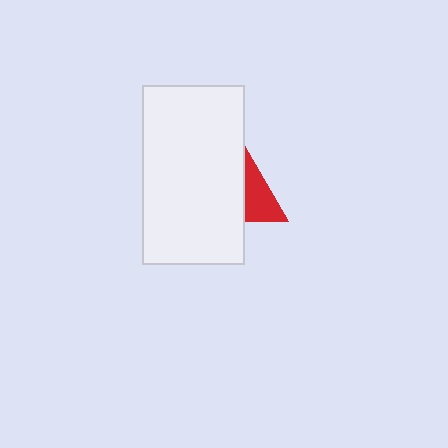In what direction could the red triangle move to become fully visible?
The red triangle could move right. That would shift it out from behind the white rectangle entirely.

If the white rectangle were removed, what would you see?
You would see the complete red triangle.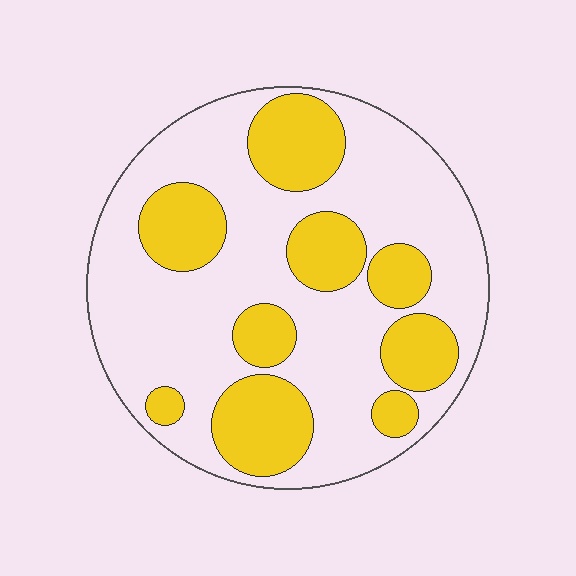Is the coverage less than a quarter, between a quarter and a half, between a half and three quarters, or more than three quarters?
Between a quarter and a half.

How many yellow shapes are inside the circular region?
9.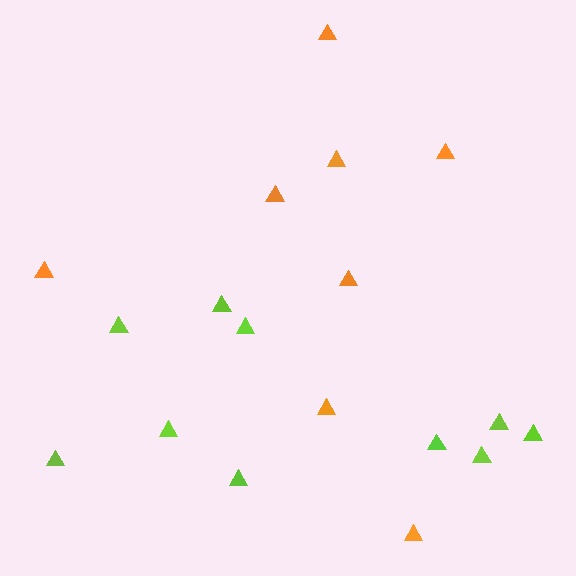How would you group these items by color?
There are 2 groups: one group of orange triangles (8) and one group of lime triangles (10).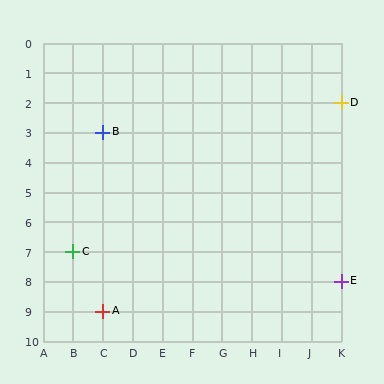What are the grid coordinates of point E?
Point E is at grid coordinates (K, 8).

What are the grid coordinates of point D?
Point D is at grid coordinates (K, 2).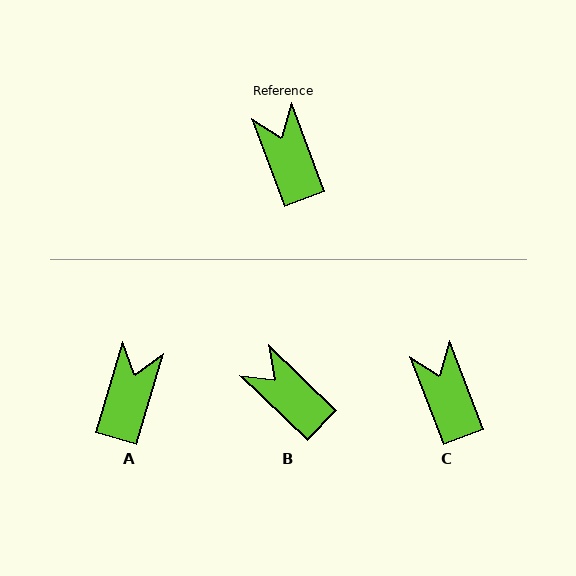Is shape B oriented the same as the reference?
No, it is off by about 25 degrees.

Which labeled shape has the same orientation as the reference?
C.